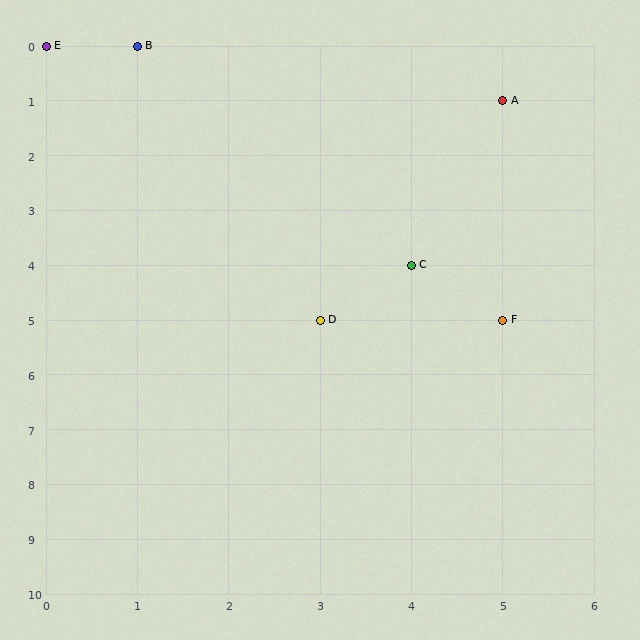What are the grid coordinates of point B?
Point B is at grid coordinates (1, 0).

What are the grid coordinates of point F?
Point F is at grid coordinates (5, 5).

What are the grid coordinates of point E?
Point E is at grid coordinates (0, 0).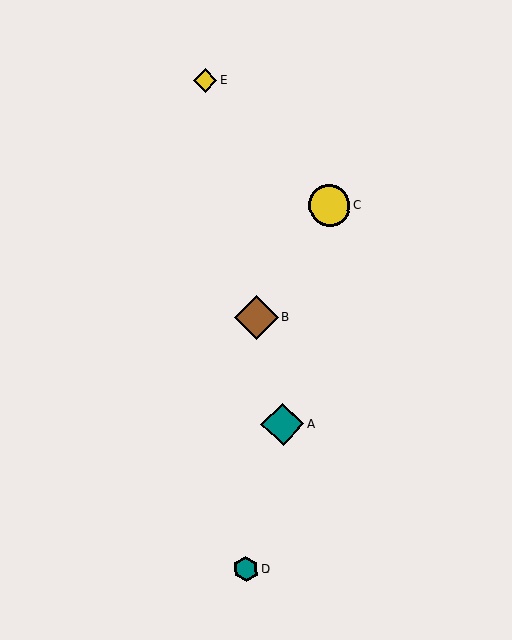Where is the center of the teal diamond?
The center of the teal diamond is at (283, 424).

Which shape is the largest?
The brown diamond (labeled B) is the largest.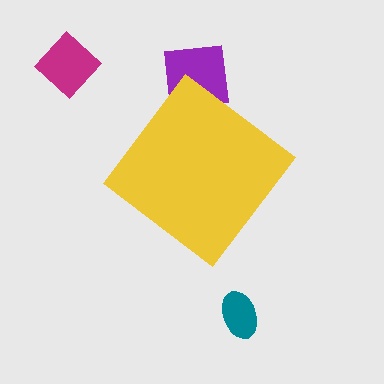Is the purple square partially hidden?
Yes, the purple square is partially hidden behind the yellow diamond.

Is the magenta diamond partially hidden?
No, the magenta diamond is fully visible.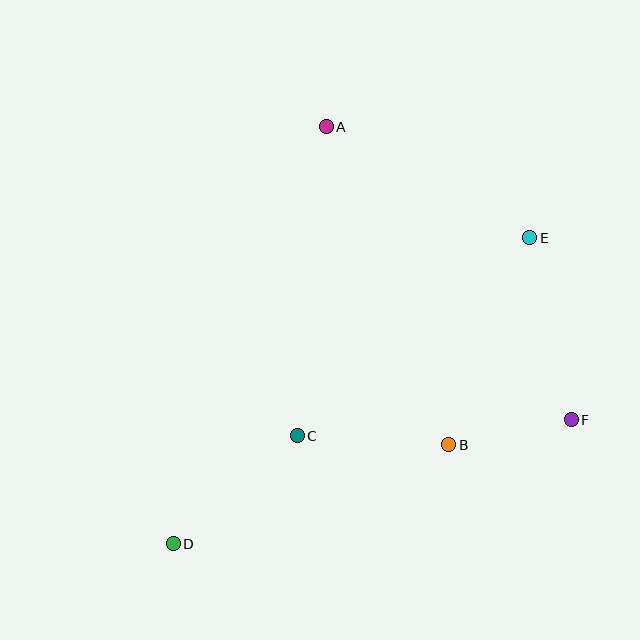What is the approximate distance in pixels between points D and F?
The distance between D and F is approximately 417 pixels.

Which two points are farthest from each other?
Points D and E are farthest from each other.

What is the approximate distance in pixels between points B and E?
The distance between B and E is approximately 222 pixels.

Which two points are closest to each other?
Points B and F are closest to each other.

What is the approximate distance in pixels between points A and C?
The distance between A and C is approximately 311 pixels.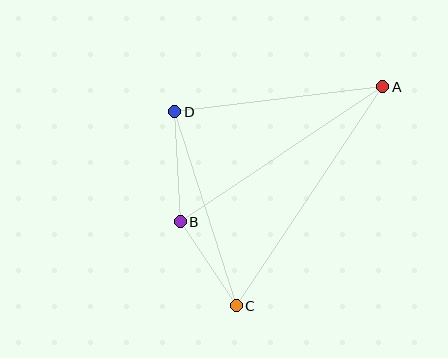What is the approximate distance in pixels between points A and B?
The distance between A and B is approximately 243 pixels.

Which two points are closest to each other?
Points B and C are closest to each other.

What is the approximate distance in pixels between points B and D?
The distance between B and D is approximately 110 pixels.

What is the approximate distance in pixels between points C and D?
The distance between C and D is approximately 204 pixels.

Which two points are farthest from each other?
Points A and C are farthest from each other.